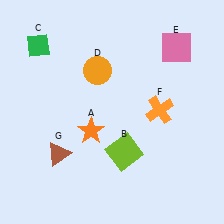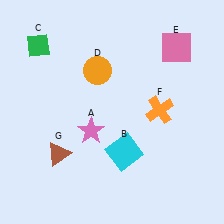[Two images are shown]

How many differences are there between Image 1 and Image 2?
There are 2 differences between the two images.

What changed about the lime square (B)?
In Image 1, B is lime. In Image 2, it changed to cyan.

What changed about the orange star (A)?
In Image 1, A is orange. In Image 2, it changed to pink.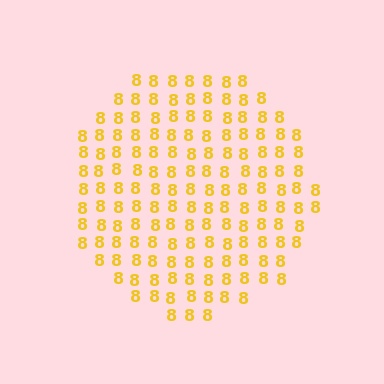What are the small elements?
The small elements are digit 8's.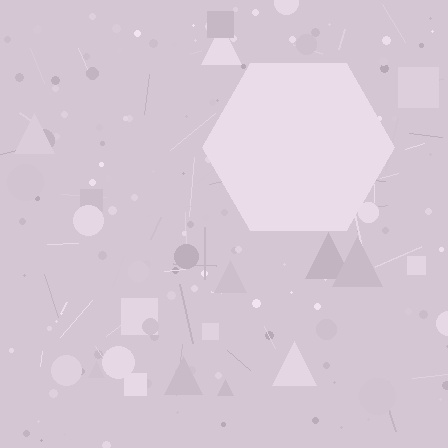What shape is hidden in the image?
A hexagon is hidden in the image.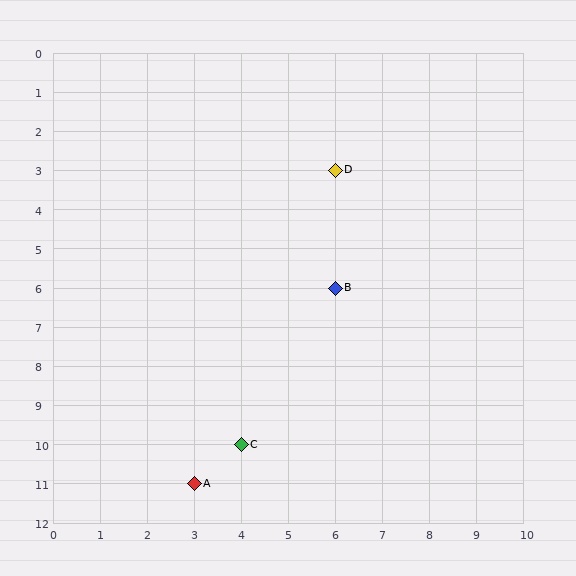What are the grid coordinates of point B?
Point B is at grid coordinates (6, 6).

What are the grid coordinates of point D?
Point D is at grid coordinates (6, 3).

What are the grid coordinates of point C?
Point C is at grid coordinates (4, 10).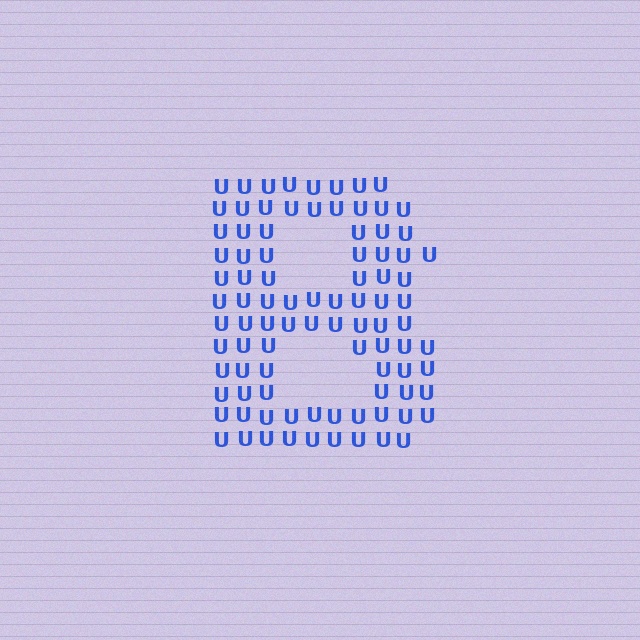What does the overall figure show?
The overall figure shows the letter B.